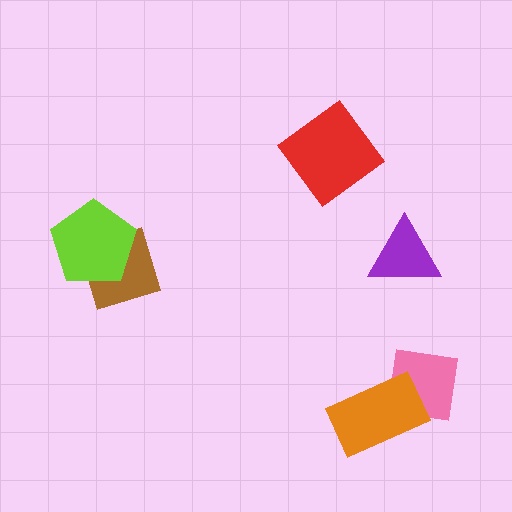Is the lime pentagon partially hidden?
No, no other shape covers it.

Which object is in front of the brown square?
The lime pentagon is in front of the brown square.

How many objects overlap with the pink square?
1 object overlaps with the pink square.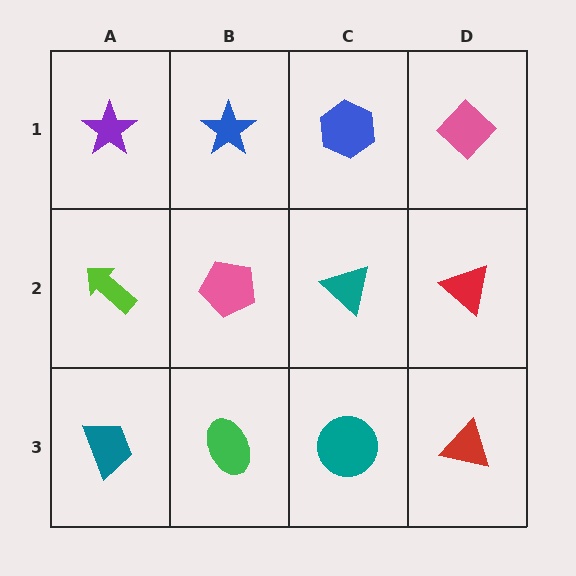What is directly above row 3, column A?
A lime arrow.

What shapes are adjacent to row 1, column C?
A teal triangle (row 2, column C), a blue star (row 1, column B), a pink diamond (row 1, column D).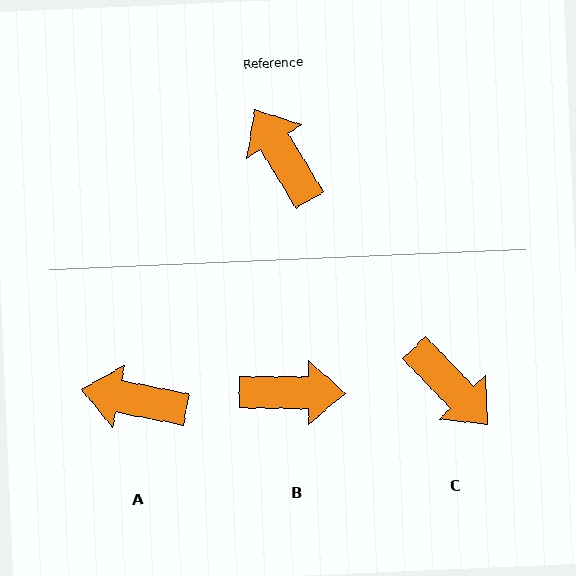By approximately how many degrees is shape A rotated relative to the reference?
Approximately 48 degrees counter-clockwise.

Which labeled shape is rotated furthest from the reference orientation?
C, about 168 degrees away.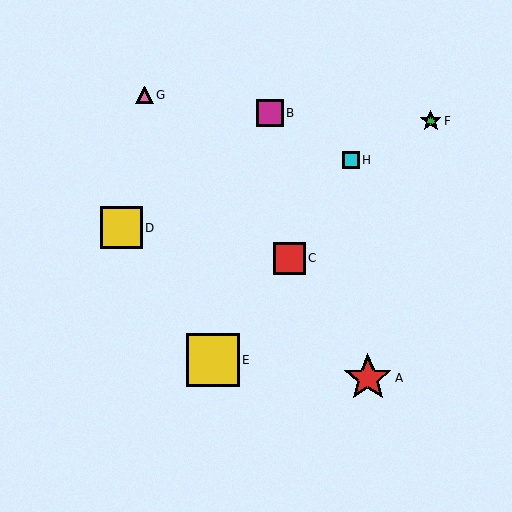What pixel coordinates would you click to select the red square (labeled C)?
Click at (289, 258) to select the red square C.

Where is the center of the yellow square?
The center of the yellow square is at (121, 228).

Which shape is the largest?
The yellow square (labeled E) is the largest.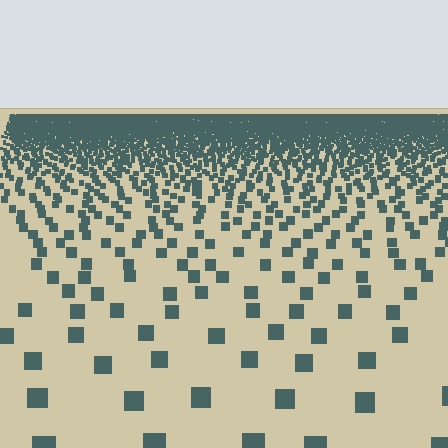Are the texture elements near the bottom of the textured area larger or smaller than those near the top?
Larger. Near the bottom, elements are closer to the viewer and appear at a bigger on-screen size.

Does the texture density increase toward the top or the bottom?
Density increases toward the top.